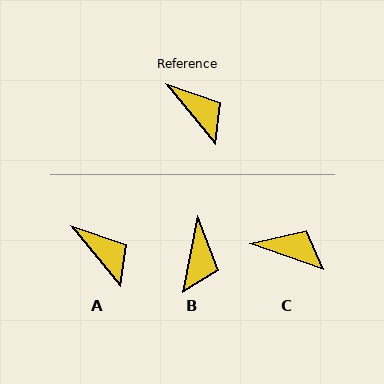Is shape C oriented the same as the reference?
No, it is off by about 31 degrees.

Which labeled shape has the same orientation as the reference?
A.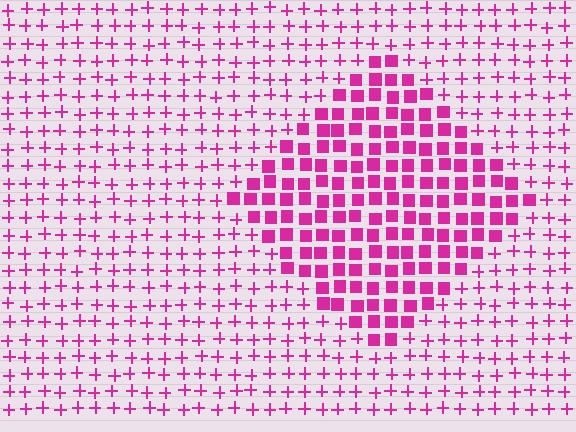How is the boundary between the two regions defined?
The boundary is defined by a change in element shape: squares inside vs. plus signs outside. All elements share the same color and spacing.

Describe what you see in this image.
The image is filled with small magenta elements arranged in a uniform grid. A diamond-shaped region contains squares, while the surrounding area contains plus signs. The boundary is defined purely by the change in element shape.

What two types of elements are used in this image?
The image uses squares inside the diamond region and plus signs outside it.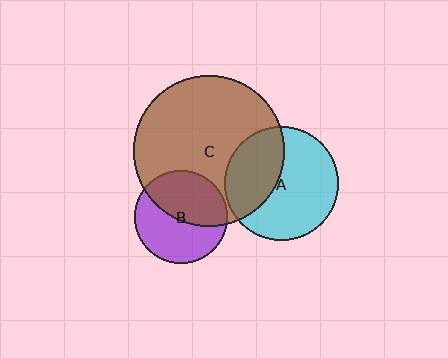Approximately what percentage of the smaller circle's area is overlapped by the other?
Approximately 50%.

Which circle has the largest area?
Circle C (brown).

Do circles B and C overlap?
Yes.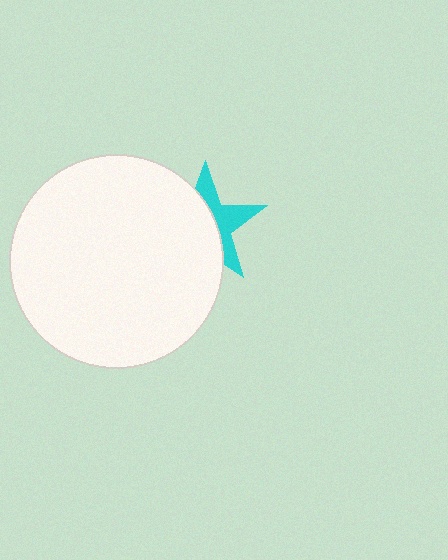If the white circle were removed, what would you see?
You would see the complete cyan star.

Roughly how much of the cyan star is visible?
A small part of it is visible (roughly 40%).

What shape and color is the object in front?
The object in front is a white circle.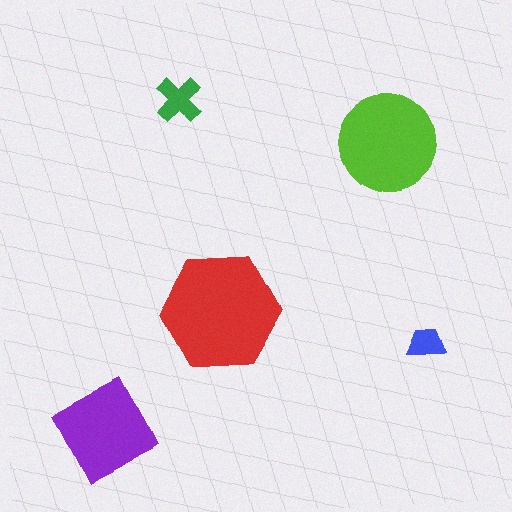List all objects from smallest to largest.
The blue trapezoid, the green cross, the purple diamond, the lime circle, the red hexagon.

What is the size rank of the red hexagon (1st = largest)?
1st.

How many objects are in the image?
There are 5 objects in the image.